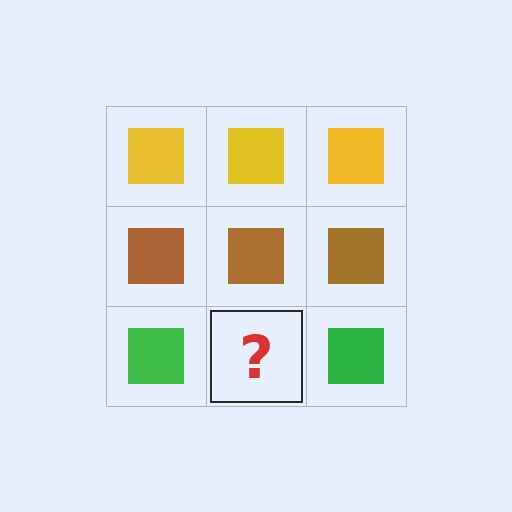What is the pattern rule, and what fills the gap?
The rule is that each row has a consistent color. The gap should be filled with a green square.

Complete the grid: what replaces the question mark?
The question mark should be replaced with a green square.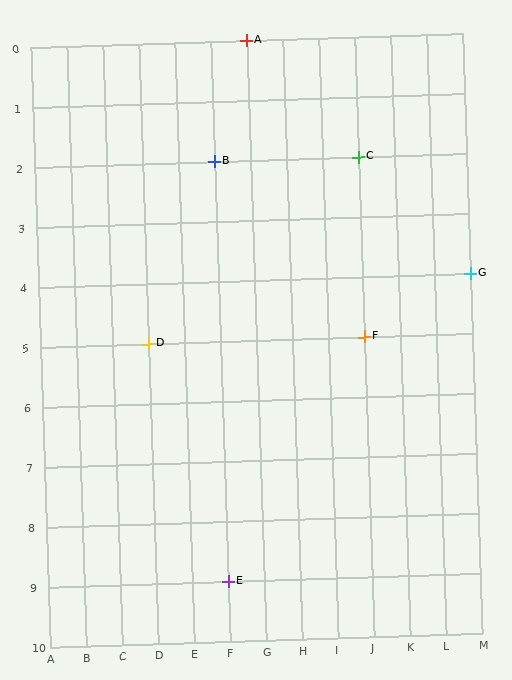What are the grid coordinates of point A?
Point A is at grid coordinates (G, 0).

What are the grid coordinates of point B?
Point B is at grid coordinates (F, 2).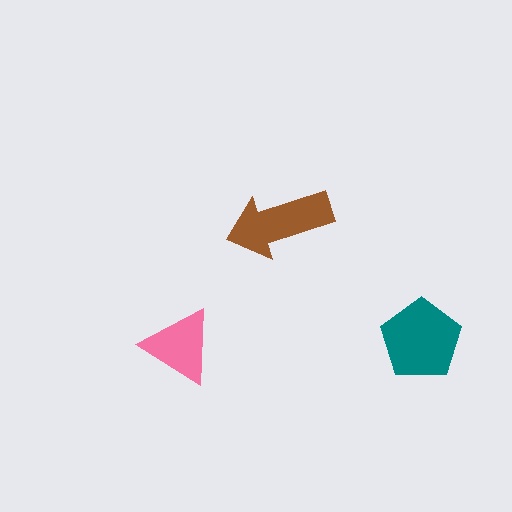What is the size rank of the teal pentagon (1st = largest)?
1st.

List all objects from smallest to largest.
The pink triangle, the brown arrow, the teal pentagon.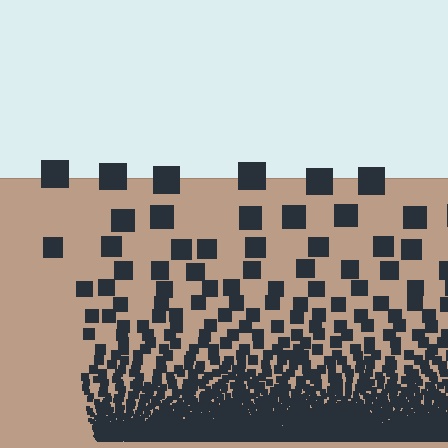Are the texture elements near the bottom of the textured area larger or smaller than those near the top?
Smaller. The gradient is inverted — elements near the bottom are smaller and denser.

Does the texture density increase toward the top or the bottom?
Density increases toward the bottom.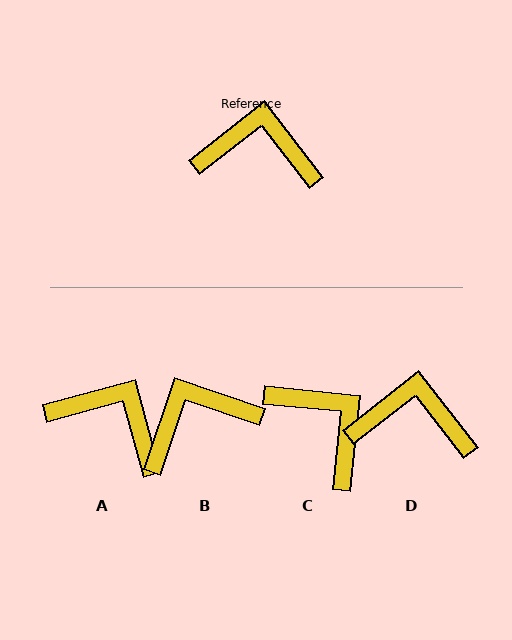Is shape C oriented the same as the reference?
No, it is off by about 44 degrees.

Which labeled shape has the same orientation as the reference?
D.